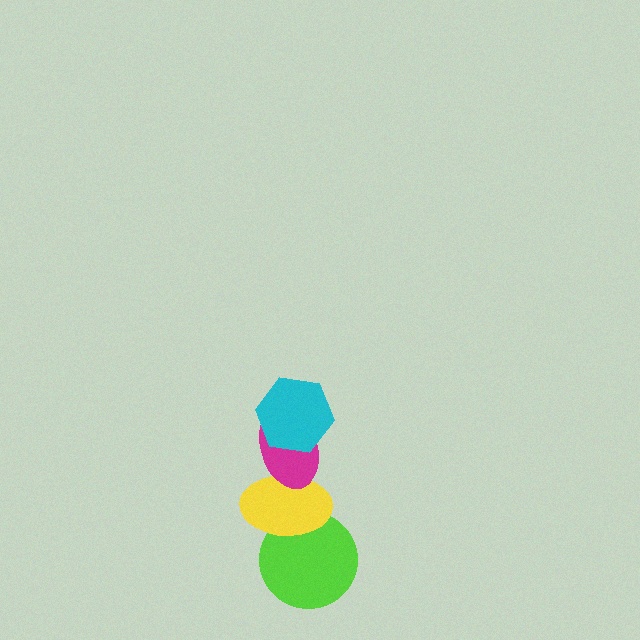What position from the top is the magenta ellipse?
The magenta ellipse is 2nd from the top.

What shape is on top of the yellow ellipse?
The magenta ellipse is on top of the yellow ellipse.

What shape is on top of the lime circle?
The yellow ellipse is on top of the lime circle.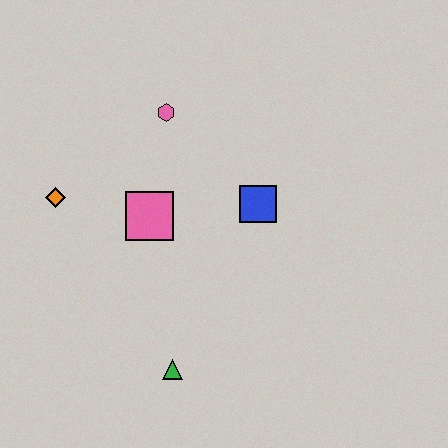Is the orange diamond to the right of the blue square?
No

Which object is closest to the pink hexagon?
The pink square is closest to the pink hexagon.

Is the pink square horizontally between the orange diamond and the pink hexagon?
Yes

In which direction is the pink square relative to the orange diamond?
The pink square is to the right of the orange diamond.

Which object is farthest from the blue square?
The orange diamond is farthest from the blue square.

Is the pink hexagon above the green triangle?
Yes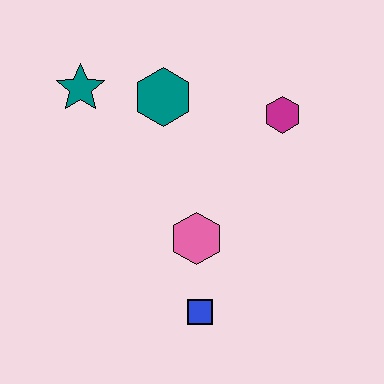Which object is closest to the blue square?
The pink hexagon is closest to the blue square.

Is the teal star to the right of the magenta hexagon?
No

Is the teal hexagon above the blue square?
Yes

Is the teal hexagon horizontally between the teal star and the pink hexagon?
Yes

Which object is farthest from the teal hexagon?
The blue square is farthest from the teal hexagon.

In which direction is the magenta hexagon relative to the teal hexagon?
The magenta hexagon is to the right of the teal hexagon.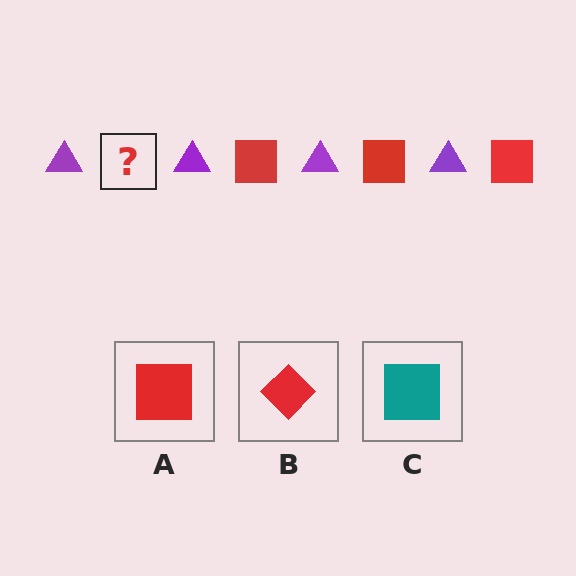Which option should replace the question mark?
Option A.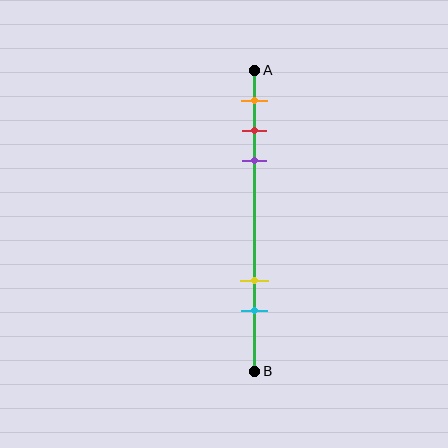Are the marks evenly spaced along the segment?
No, the marks are not evenly spaced.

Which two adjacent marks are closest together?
The red and purple marks are the closest adjacent pair.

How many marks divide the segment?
There are 5 marks dividing the segment.